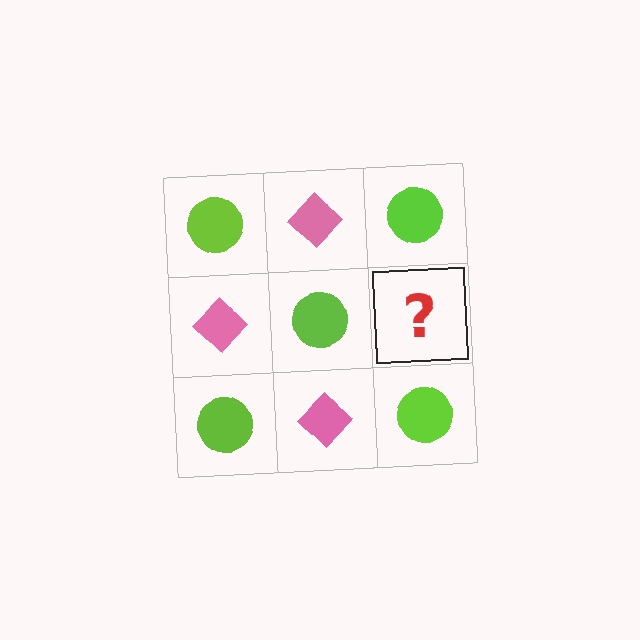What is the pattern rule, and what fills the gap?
The rule is that it alternates lime circle and pink diamond in a checkerboard pattern. The gap should be filled with a pink diamond.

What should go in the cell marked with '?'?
The missing cell should contain a pink diamond.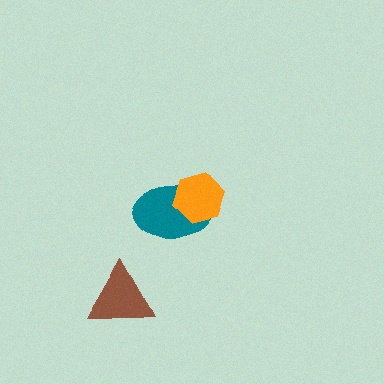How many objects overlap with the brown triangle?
0 objects overlap with the brown triangle.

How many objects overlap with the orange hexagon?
1 object overlaps with the orange hexagon.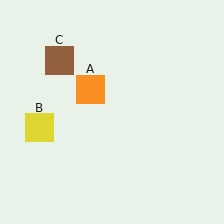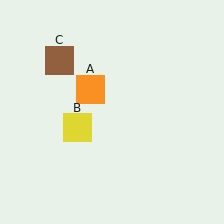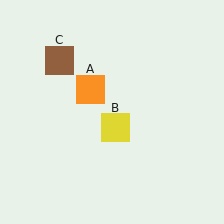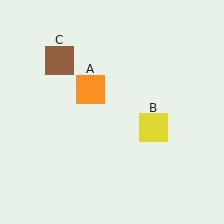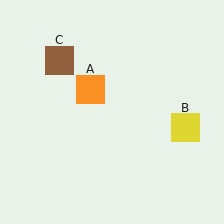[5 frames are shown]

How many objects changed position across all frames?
1 object changed position: yellow square (object B).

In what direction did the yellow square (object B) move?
The yellow square (object B) moved right.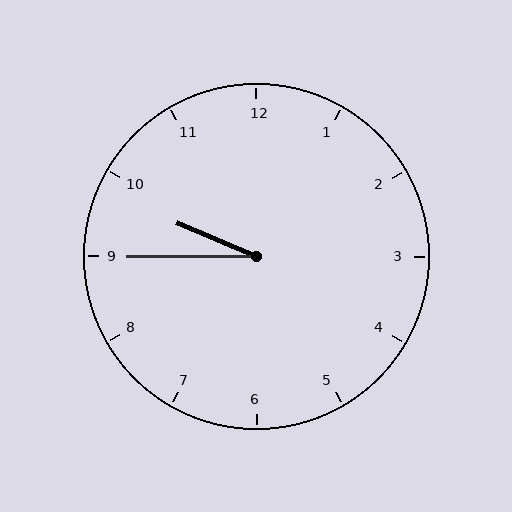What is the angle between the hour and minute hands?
Approximately 22 degrees.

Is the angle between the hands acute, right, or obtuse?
It is acute.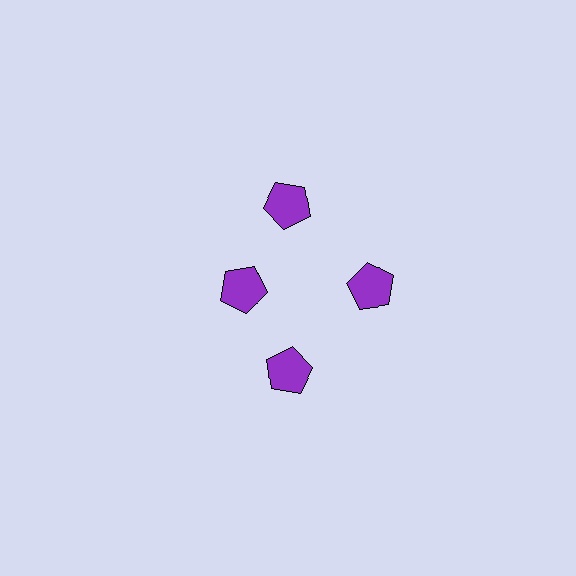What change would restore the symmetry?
The symmetry would be restored by moving it outward, back onto the ring so that all 4 pentagons sit at equal angles and equal distance from the center.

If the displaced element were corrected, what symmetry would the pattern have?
It would have 4-fold rotational symmetry — the pattern would map onto itself every 90 degrees.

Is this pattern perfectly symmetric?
No. The 4 purple pentagons are arranged in a ring, but one element near the 9 o'clock position is pulled inward toward the center, breaking the 4-fold rotational symmetry.